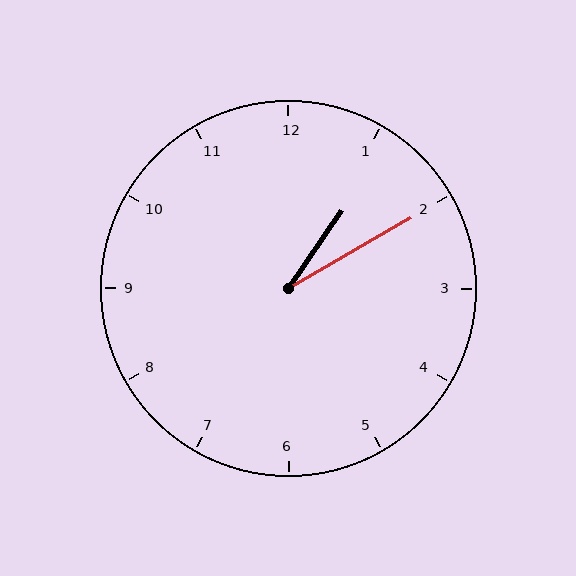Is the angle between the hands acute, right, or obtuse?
It is acute.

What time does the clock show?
1:10.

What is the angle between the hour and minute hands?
Approximately 25 degrees.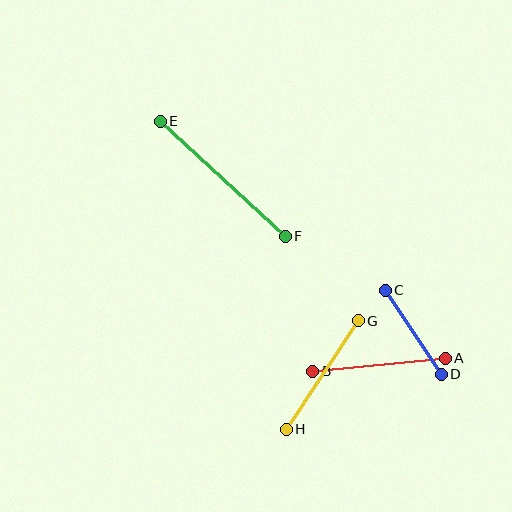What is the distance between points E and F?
The distance is approximately 170 pixels.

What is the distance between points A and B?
The distance is approximately 133 pixels.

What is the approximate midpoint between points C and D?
The midpoint is at approximately (413, 332) pixels.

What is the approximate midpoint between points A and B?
The midpoint is at approximately (379, 365) pixels.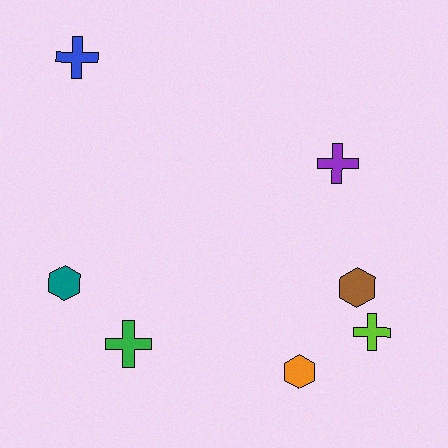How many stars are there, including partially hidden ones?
There are no stars.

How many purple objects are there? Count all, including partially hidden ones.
There is 1 purple object.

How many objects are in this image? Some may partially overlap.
There are 7 objects.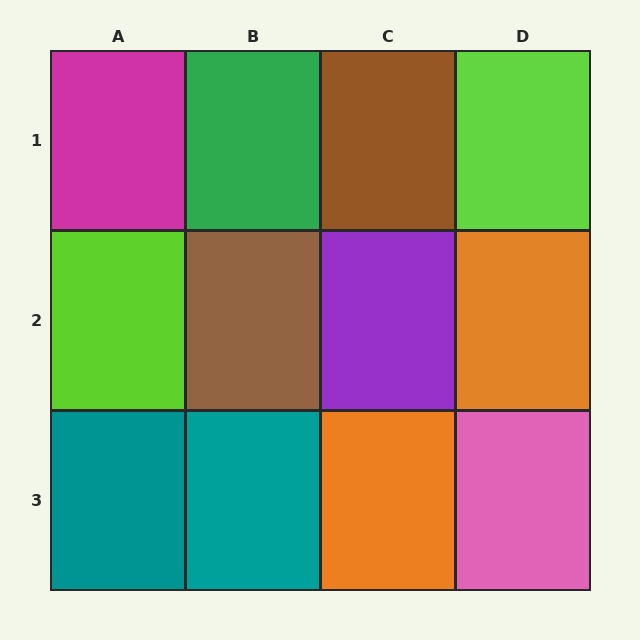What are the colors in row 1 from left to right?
Magenta, green, brown, lime.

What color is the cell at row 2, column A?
Lime.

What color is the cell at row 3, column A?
Teal.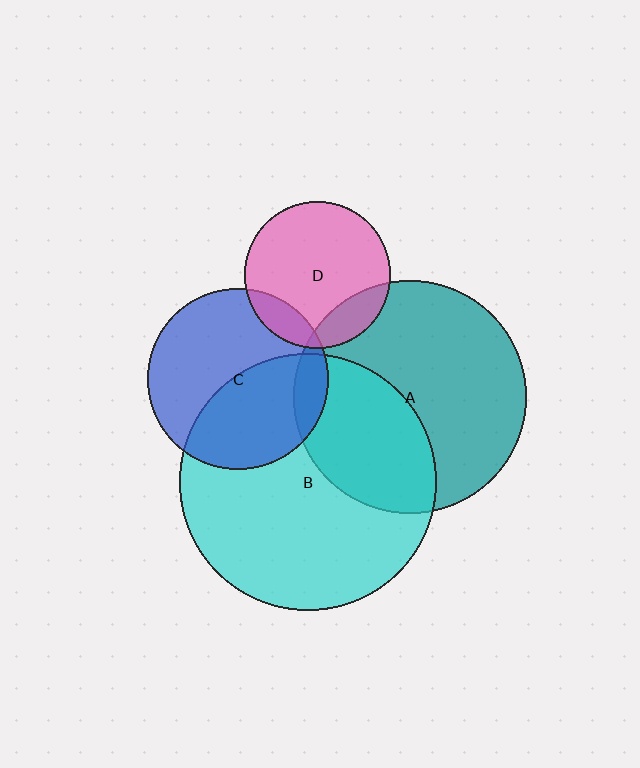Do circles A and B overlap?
Yes.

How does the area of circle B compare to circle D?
Approximately 3.1 times.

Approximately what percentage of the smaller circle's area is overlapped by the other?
Approximately 40%.